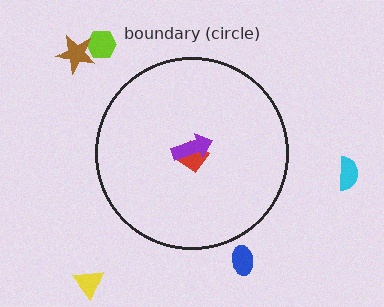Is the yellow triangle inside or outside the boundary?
Outside.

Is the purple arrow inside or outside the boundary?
Inside.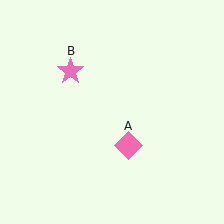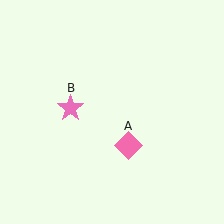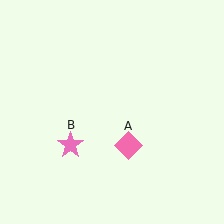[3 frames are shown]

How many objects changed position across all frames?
1 object changed position: pink star (object B).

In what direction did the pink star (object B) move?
The pink star (object B) moved down.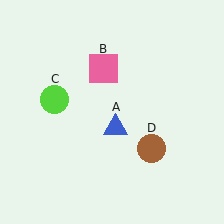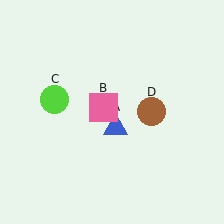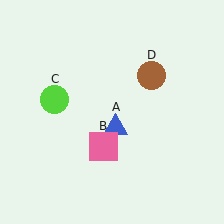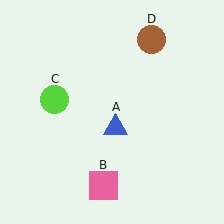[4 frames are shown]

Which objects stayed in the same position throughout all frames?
Blue triangle (object A) and lime circle (object C) remained stationary.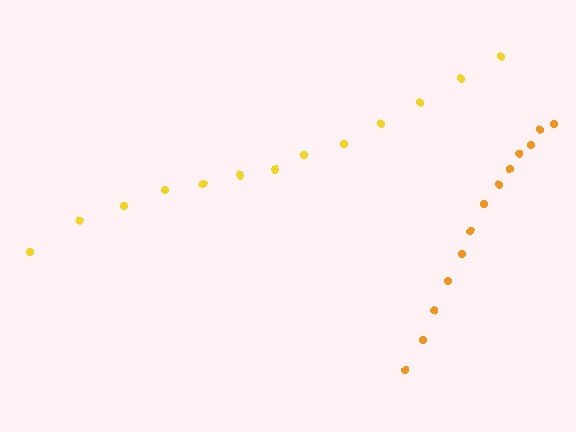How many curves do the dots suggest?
There are 2 distinct paths.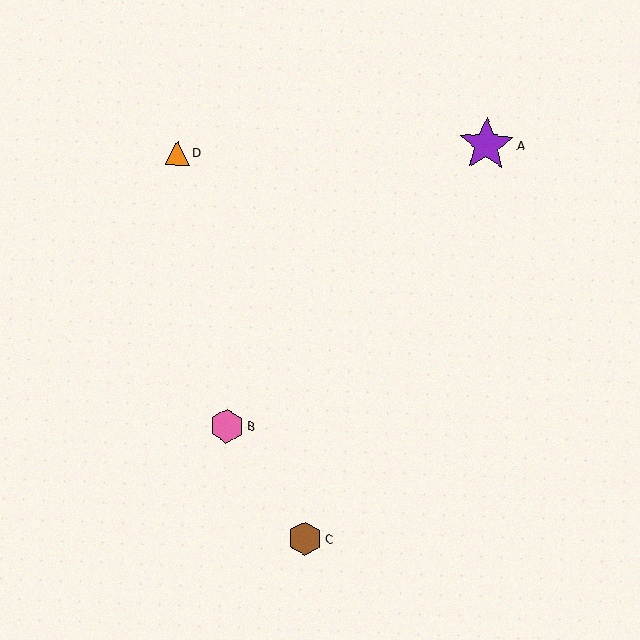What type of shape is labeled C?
Shape C is a brown hexagon.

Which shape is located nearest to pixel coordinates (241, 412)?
The pink hexagon (labeled B) at (227, 426) is nearest to that location.